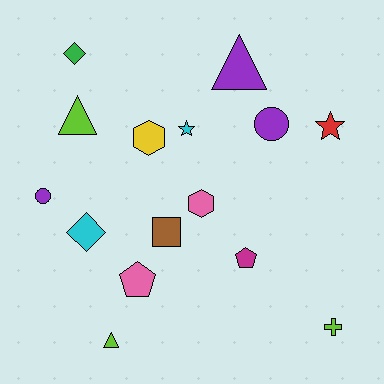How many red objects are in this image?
There is 1 red object.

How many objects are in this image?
There are 15 objects.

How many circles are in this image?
There are 2 circles.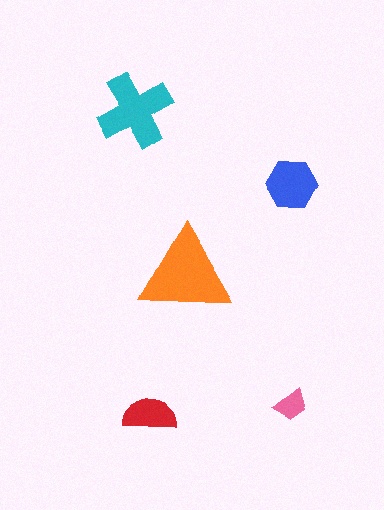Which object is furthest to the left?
The cyan cross is leftmost.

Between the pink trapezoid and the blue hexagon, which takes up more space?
The blue hexagon.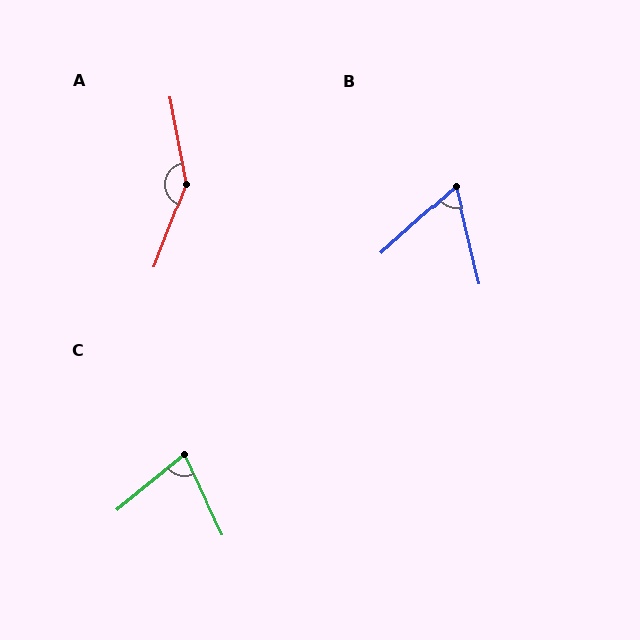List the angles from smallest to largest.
B (62°), C (76°), A (148°).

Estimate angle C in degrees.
Approximately 76 degrees.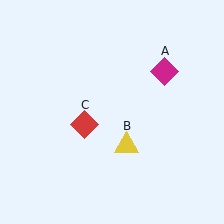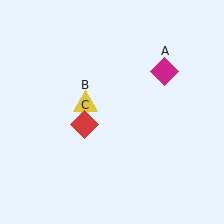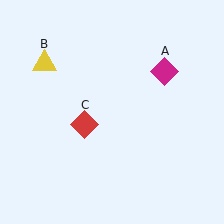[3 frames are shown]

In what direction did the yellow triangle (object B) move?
The yellow triangle (object B) moved up and to the left.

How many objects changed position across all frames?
1 object changed position: yellow triangle (object B).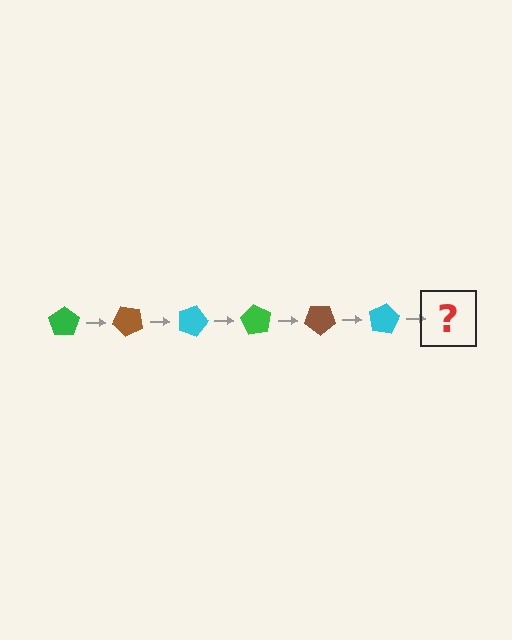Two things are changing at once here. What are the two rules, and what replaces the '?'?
The two rules are that it rotates 45 degrees each step and the color cycles through green, brown, and cyan. The '?' should be a green pentagon, rotated 270 degrees from the start.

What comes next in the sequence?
The next element should be a green pentagon, rotated 270 degrees from the start.